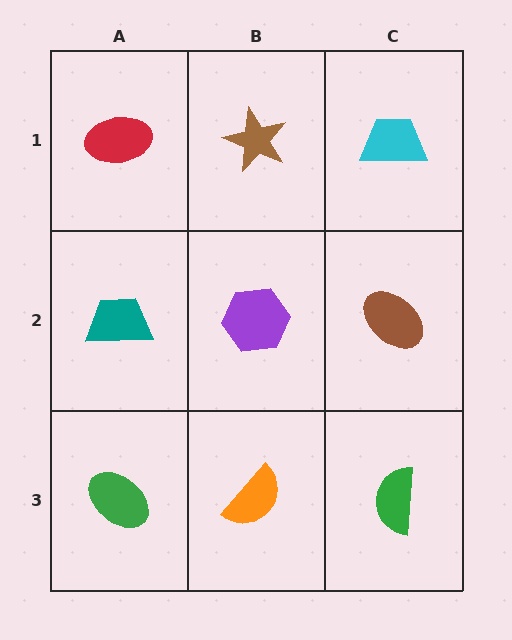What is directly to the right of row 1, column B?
A cyan trapezoid.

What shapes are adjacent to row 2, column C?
A cyan trapezoid (row 1, column C), a green semicircle (row 3, column C), a purple hexagon (row 2, column B).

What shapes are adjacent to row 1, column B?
A purple hexagon (row 2, column B), a red ellipse (row 1, column A), a cyan trapezoid (row 1, column C).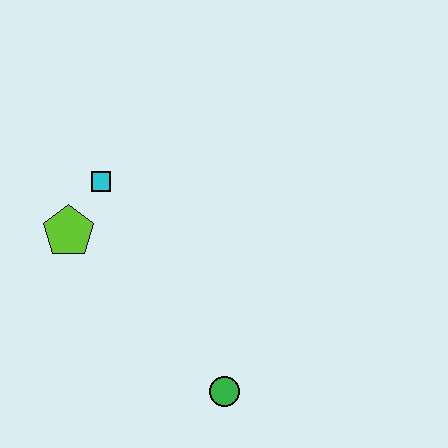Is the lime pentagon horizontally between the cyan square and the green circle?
No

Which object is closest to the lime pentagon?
The cyan square is closest to the lime pentagon.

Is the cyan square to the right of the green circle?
No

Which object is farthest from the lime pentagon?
The green circle is farthest from the lime pentagon.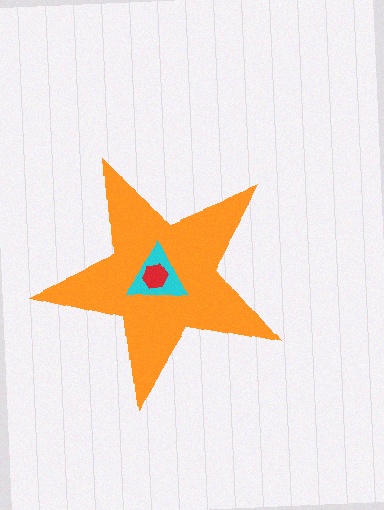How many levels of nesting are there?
3.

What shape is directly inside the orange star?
The cyan triangle.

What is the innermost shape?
The red hexagon.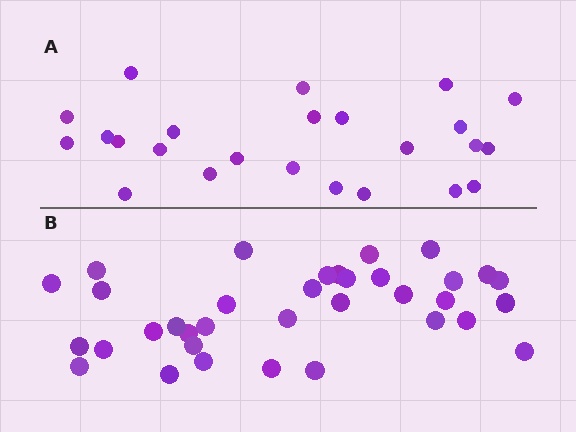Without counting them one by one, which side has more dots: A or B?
Region B (the bottom region) has more dots.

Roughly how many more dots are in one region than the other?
Region B has roughly 12 or so more dots than region A.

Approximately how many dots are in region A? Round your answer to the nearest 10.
About 20 dots. (The exact count is 24, which rounds to 20.)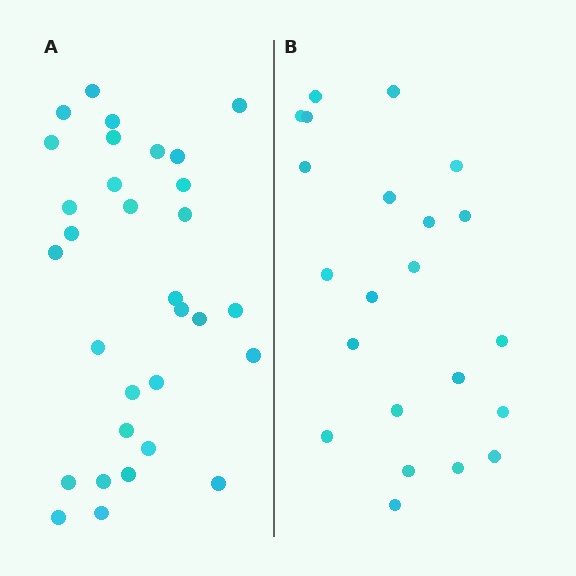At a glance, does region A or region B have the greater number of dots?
Region A (the left region) has more dots.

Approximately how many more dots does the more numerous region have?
Region A has roughly 8 or so more dots than region B.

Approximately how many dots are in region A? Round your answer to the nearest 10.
About 30 dots. (The exact count is 31, which rounds to 30.)